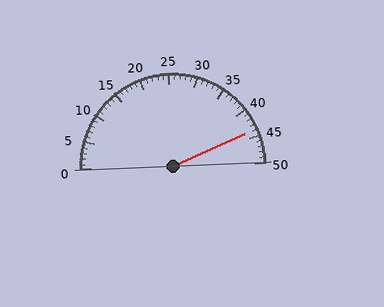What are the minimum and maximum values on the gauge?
The gauge ranges from 0 to 50.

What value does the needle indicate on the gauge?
The needle indicates approximately 44.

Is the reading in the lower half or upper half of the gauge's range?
The reading is in the upper half of the range (0 to 50).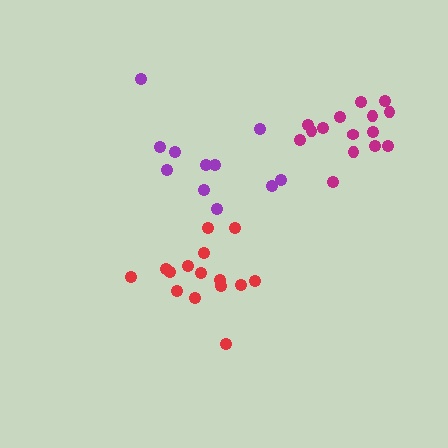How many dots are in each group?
Group 1: 15 dots, Group 2: 11 dots, Group 3: 15 dots (41 total).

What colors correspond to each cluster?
The clusters are colored: red, purple, magenta.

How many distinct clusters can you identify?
There are 3 distinct clusters.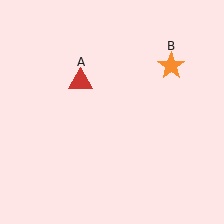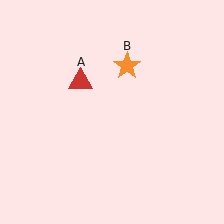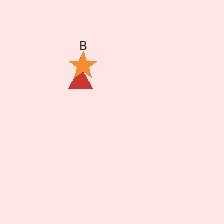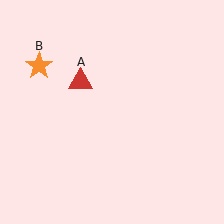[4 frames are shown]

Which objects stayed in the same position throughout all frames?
Red triangle (object A) remained stationary.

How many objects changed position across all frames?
1 object changed position: orange star (object B).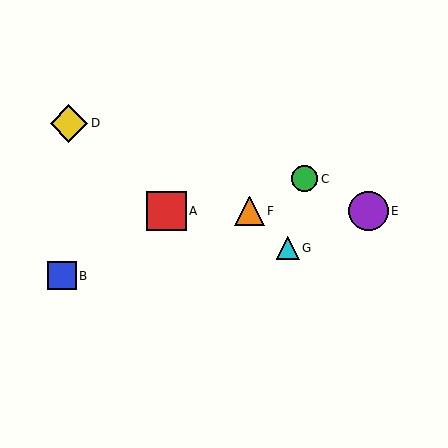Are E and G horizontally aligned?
No, E is at y≈211 and G is at y≈248.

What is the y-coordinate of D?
Object D is at y≈123.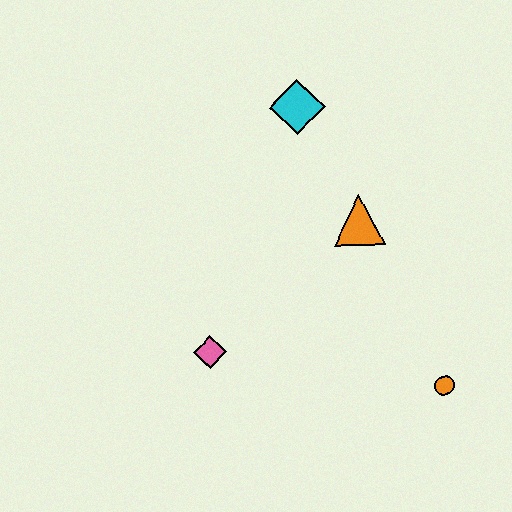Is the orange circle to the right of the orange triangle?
Yes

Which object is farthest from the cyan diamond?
The orange circle is farthest from the cyan diamond.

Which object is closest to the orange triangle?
The cyan diamond is closest to the orange triangle.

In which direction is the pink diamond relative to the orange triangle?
The pink diamond is to the left of the orange triangle.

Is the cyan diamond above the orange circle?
Yes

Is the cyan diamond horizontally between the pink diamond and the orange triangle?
Yes